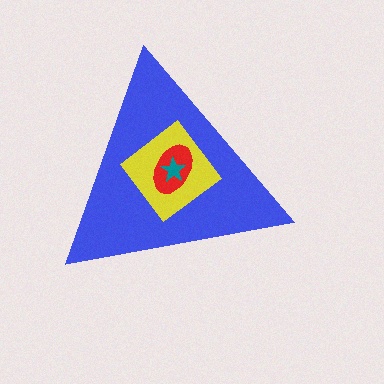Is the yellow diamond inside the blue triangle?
Yes.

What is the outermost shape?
The blue triangle.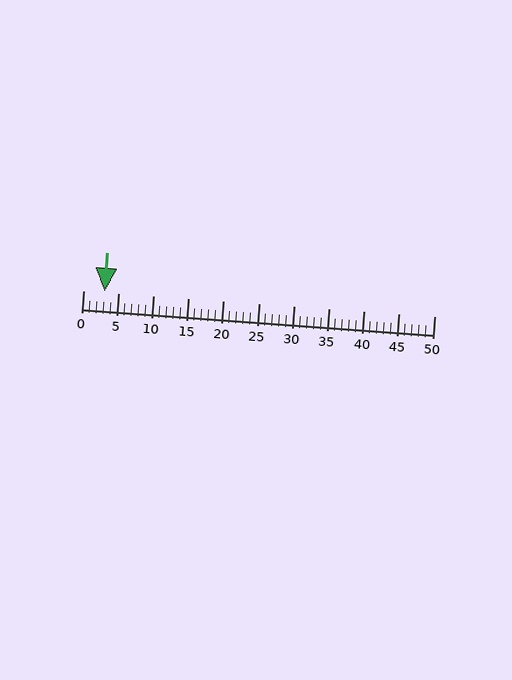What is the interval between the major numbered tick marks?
The major tick marks are spaced 5 units apart.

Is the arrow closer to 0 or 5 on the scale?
The arrow is closer to 5.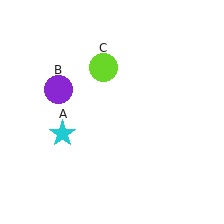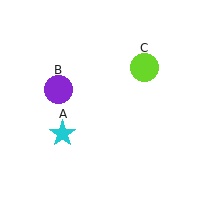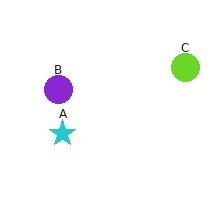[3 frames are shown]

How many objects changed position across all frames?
1 object changed position: lime circle (object C).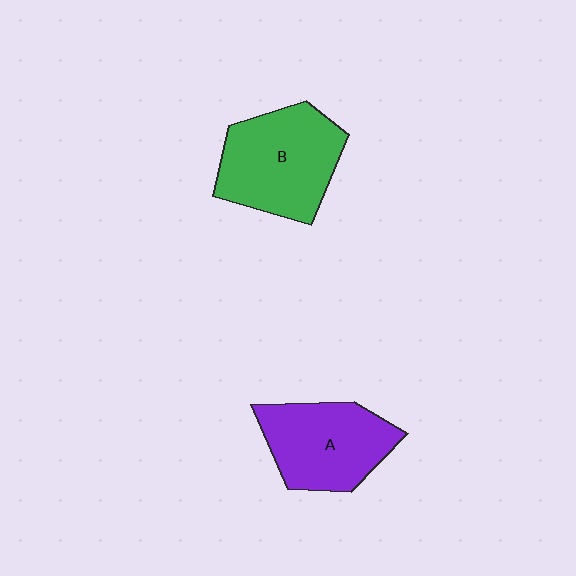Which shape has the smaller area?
Shape A (purple).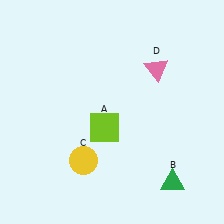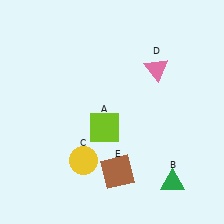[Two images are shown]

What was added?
A brown square (E) was added in Image 2.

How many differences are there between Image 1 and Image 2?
There is 1 difference between the two images.